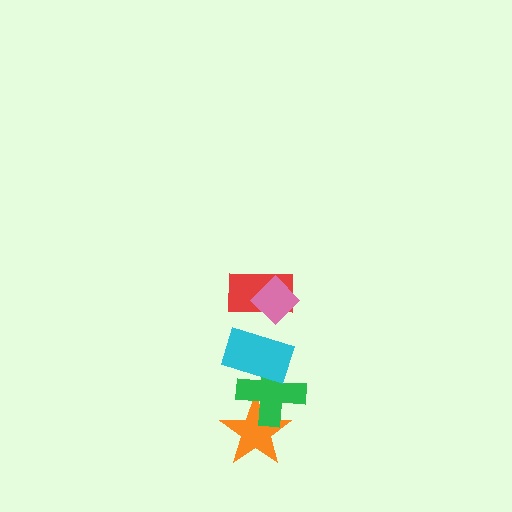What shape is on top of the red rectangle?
The pink diamond is on top of the red rectangle.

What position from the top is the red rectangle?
The red rectangle is 2nd from the top.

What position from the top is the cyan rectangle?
The cyan rectangle is 3rd from the top.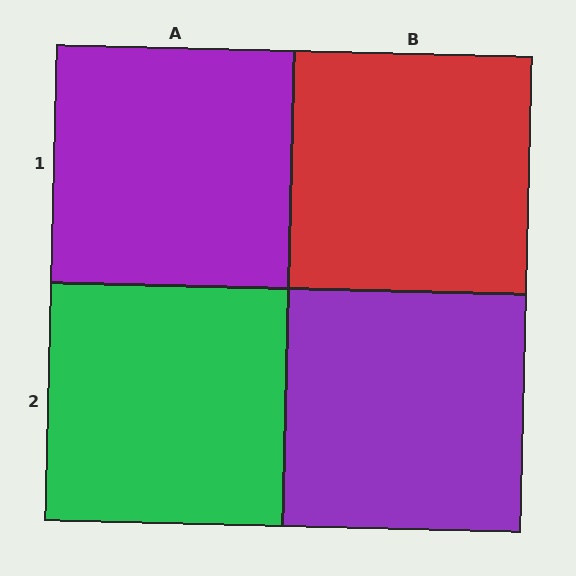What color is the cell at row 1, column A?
Purple.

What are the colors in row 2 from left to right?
Green, purple.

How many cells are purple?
2 cells are purple.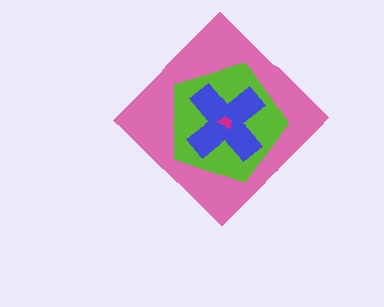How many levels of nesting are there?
4.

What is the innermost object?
The magenta trapezoid.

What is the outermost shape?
The pink diamond.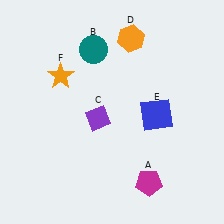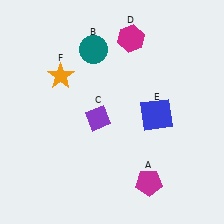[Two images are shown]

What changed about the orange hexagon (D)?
In Image 1, D is orange. In Image 2, it changed to magenta.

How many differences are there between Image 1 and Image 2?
There is 1 difference between the two images.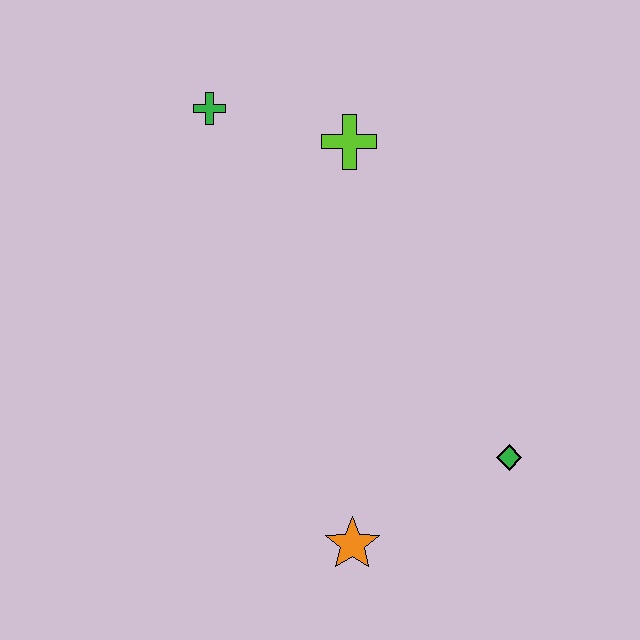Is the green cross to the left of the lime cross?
Yes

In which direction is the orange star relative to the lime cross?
The orange star is below the lime cross.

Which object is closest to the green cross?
The lime cross is closest to the green cross.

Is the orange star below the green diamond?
Yes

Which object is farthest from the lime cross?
The orange star is farthest from the lime cross.